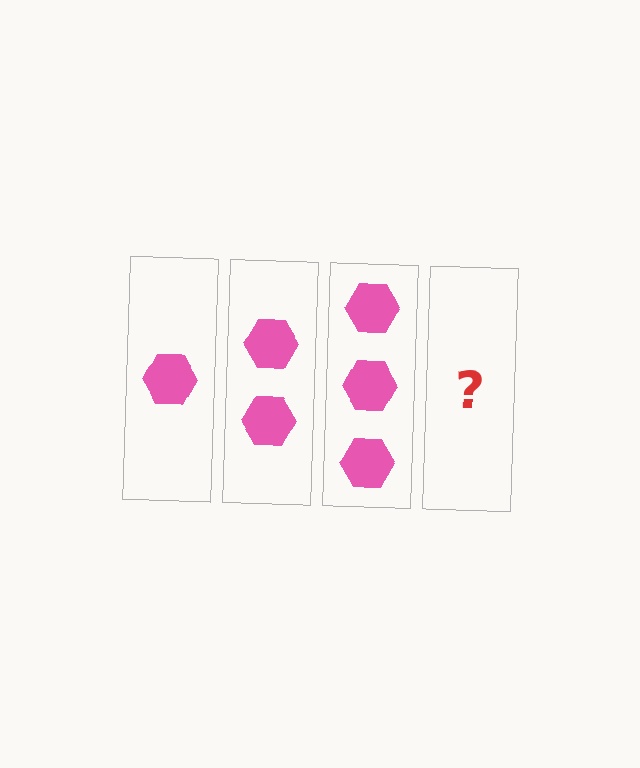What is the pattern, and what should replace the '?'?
The pattern is that each step adds one more hexagon. The '?' should be 4 hexagons.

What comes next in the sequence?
The next element should be 4 hexagons.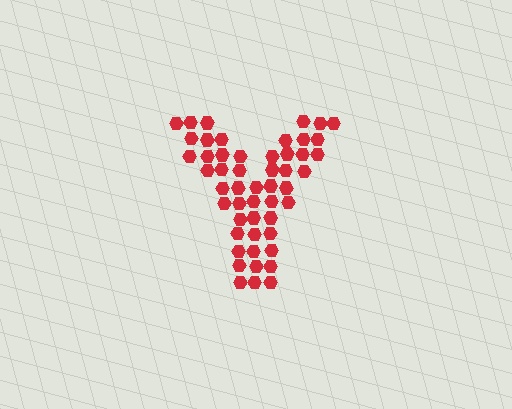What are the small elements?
The small elements are hexagons.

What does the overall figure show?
The overall figure shows the letter Y.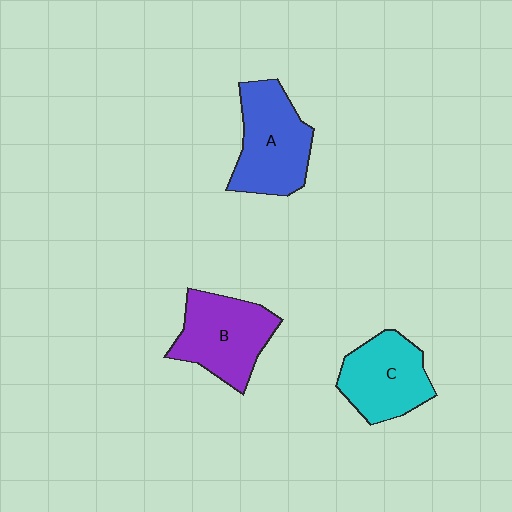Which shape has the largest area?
Shape A (blue).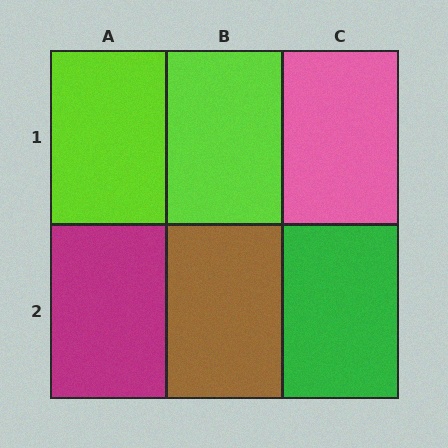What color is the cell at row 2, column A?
Magenta.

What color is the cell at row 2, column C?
Green.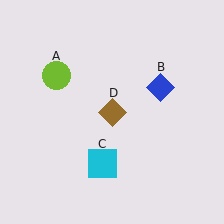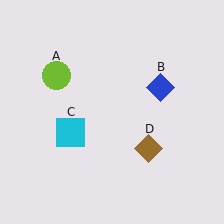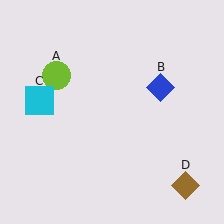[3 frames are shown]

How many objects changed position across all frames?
2 objects changed position: cyan square (object C), brown diamond (object D).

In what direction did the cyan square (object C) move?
The cyan square (object C) moved up and to the left.